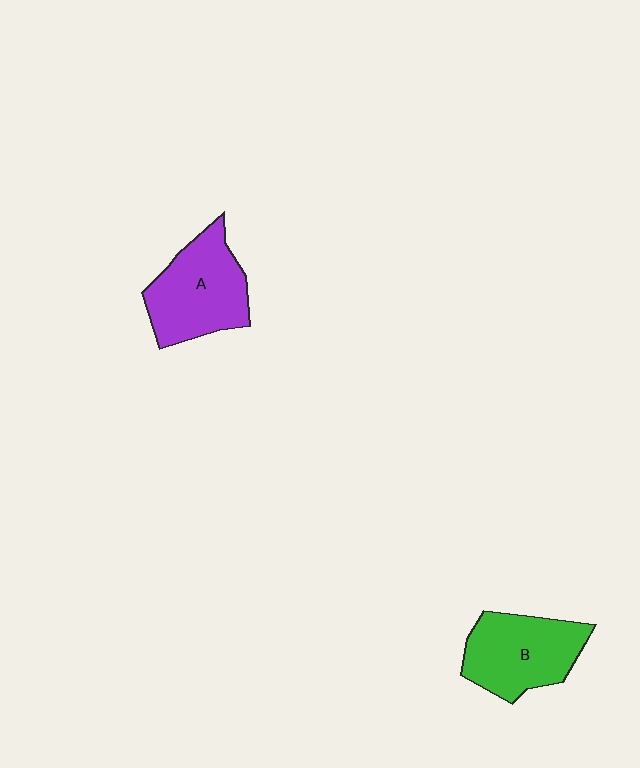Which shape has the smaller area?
Shape B (green).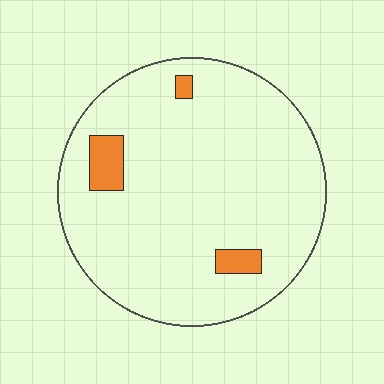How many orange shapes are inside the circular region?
3.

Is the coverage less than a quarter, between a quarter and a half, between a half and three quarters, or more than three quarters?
Less than a quarter.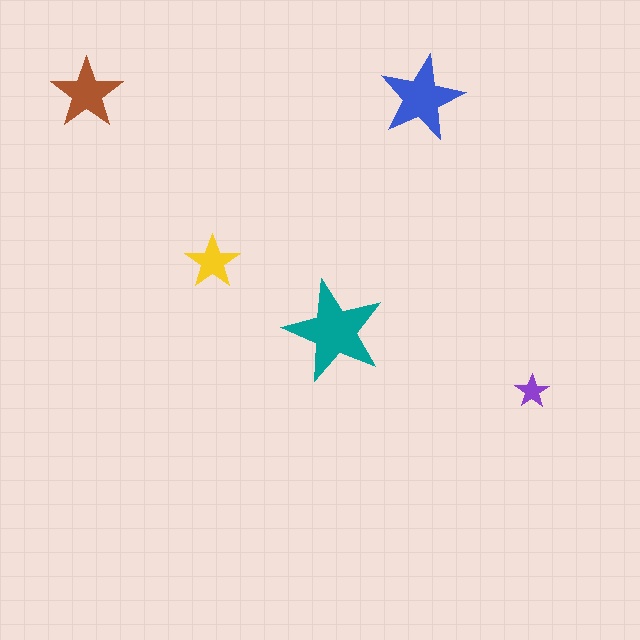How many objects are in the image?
There are 5 objects in the image.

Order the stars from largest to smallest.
the teal one, the blue one, the brown one, the yellow one, the purple one.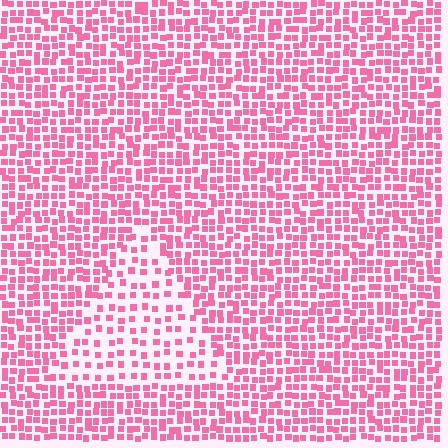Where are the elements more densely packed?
The elements are more densely packed outside the triangle boundary.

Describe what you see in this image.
The image contains small pink elements arranged at two different densities. A triangle-shaped region is visible where the elements are less densely packed than the surrounding area.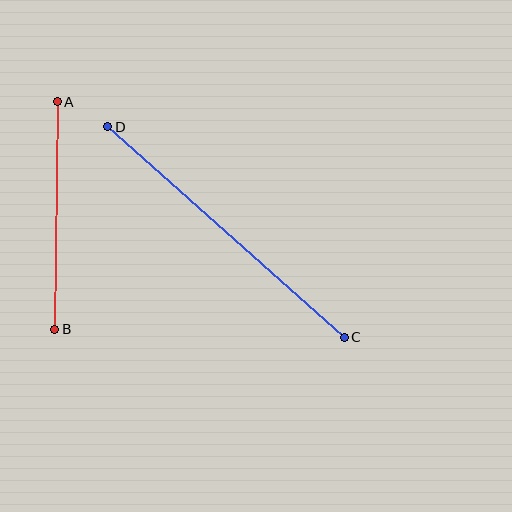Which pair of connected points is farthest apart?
Points C and D are farthest apart.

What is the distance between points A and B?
The distance is approximately 228 pixels.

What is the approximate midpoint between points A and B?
The midpoint is at approximately (56, 215) pixels.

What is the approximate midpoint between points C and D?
The midpoint is at approximately (226, 232) pixels.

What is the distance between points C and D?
The distance is approximately 317 pixels.